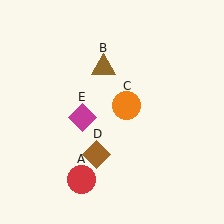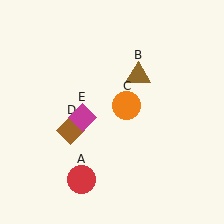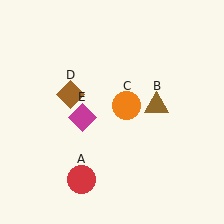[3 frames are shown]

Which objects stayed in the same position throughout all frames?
Red circle (object A) and orange circle (object C) and magenta diamond (object E) remained stationary.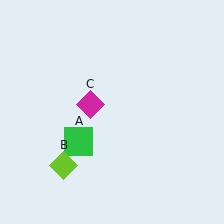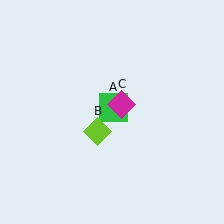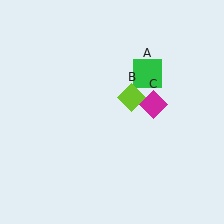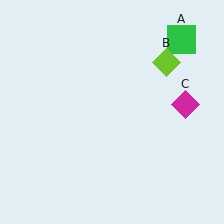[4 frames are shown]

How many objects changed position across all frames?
3 objects changed position: green square (object A), lime diamond (object B), magenta diamond (object C).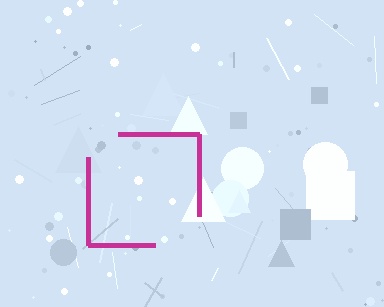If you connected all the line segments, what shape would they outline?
They would outline a square.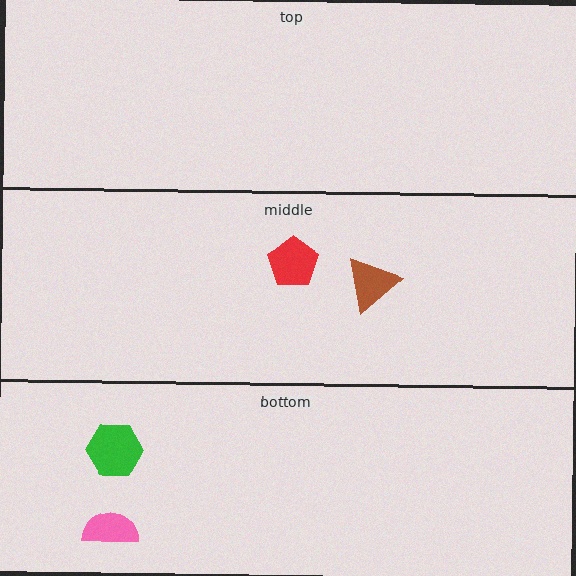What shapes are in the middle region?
The red pentagon, the brown triangle.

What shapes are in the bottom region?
The pink semicircle, the green hexagon.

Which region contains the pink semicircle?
The bottom region.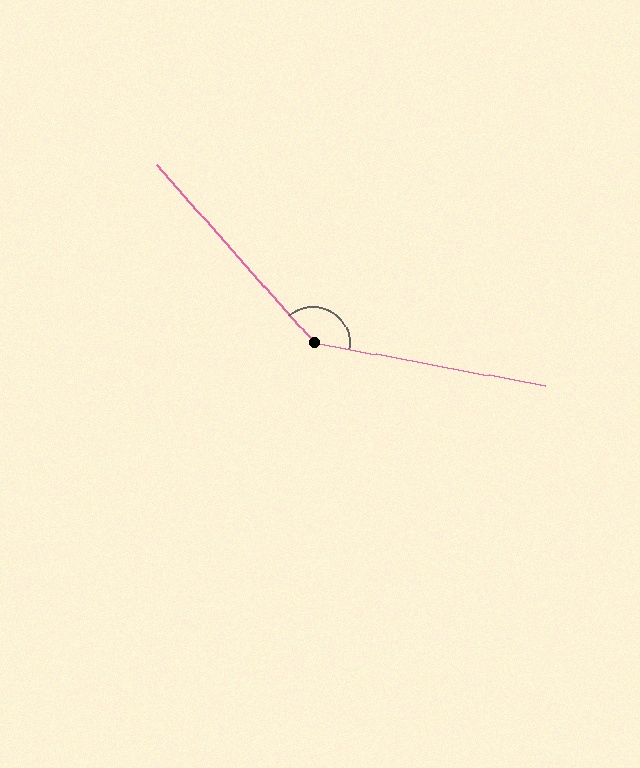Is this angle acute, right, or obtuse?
It is obtuse.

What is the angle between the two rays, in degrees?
Approximately 142 degrees.